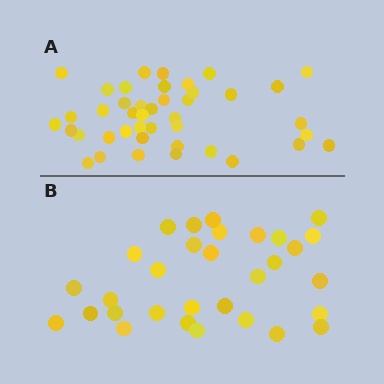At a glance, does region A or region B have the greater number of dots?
Region A (the top region) has more dots.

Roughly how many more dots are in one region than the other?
Region A has roughly 12 or so more dots than region B.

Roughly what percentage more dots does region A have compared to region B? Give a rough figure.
About 35% more.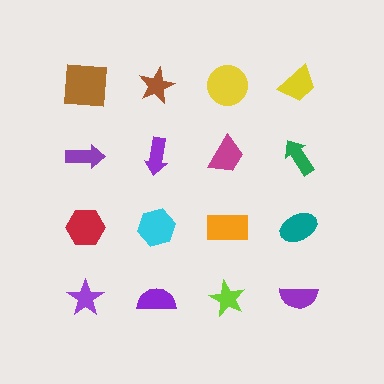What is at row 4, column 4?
A purple semicircle.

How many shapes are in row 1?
4 shapes.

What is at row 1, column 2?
A brown star.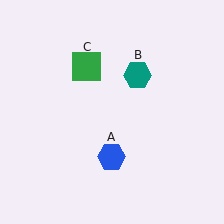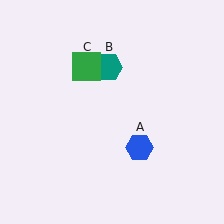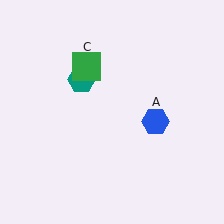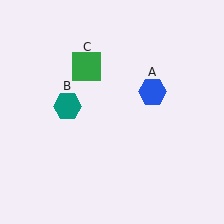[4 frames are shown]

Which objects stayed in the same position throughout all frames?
Green square (object C) remained stationary.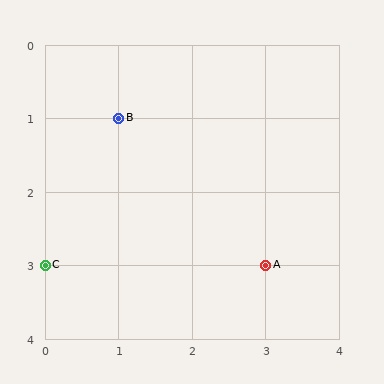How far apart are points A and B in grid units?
Points A and B are 2 columns and 2 rows apart (about 2.8 grid units diagonally).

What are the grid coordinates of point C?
Point C is at grid coordinates (0, 3).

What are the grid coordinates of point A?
Point A is at grid coordinates (3, 3).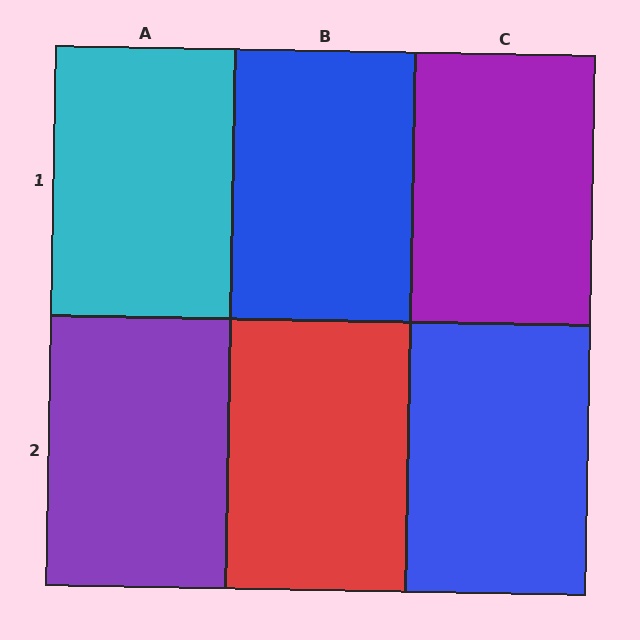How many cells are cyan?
1 cell is cyan.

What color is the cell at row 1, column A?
Cyan.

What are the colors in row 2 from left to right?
Purple, red, blue.